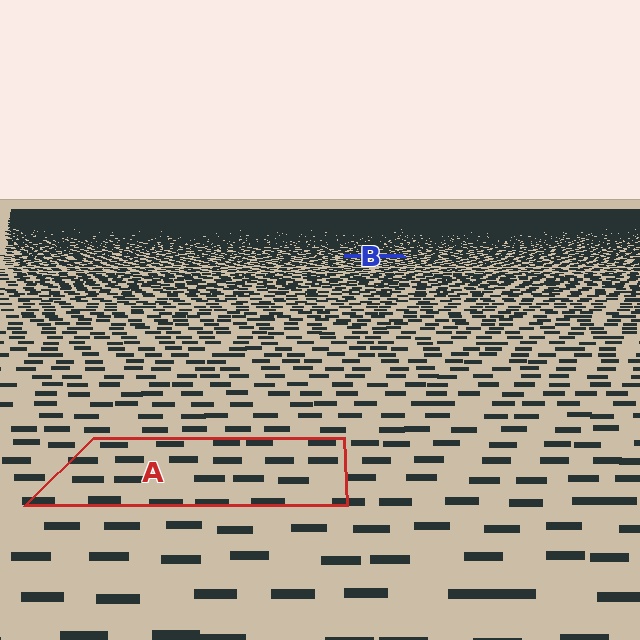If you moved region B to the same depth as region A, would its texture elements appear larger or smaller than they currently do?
They would appear larger. At a closer depth, the same texture elements are projected at a bigger on-screen size.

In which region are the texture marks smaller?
The texture marks are smaller in region B, because it is farther away.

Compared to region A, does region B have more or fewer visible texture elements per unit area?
Region B has more texture elements per unit area — they are packed more densely because it is farther away.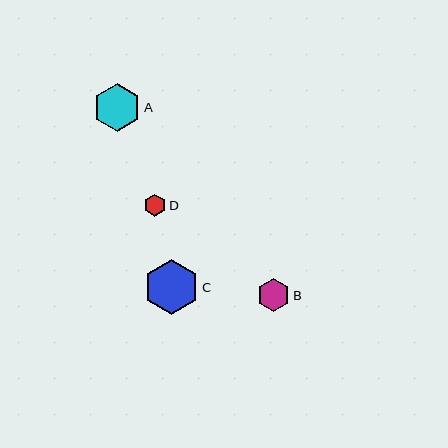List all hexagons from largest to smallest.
From largest to smallest: C, A, B, D.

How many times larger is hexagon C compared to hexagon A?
Hexagon C is approximately 1.2 times the size of hexagon A.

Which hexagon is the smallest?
Hexagon D is the smallest with a size of approximately 22 pixels.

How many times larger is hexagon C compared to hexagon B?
Hexagon C is approximately 1.7 times the size of hexagon B.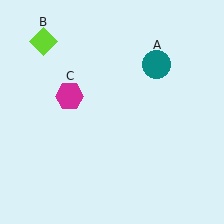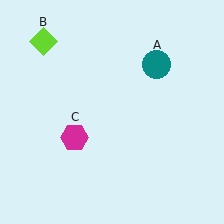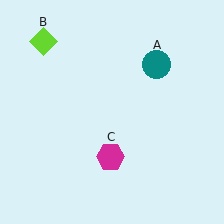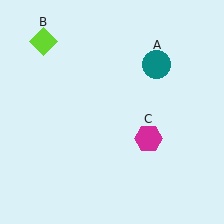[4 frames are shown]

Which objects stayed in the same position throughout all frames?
Teal circle (object A) and lime diamond (object B) remained stationary.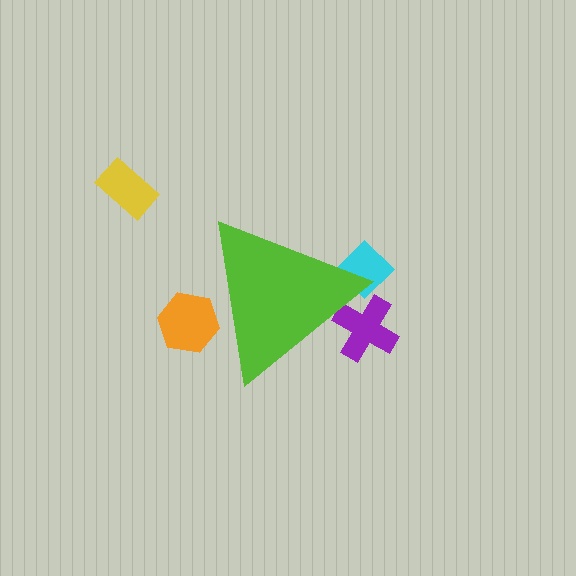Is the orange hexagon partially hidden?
Yes, the orange hexagon is partially hidden behind the lime triangle.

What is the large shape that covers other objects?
A lime triangle.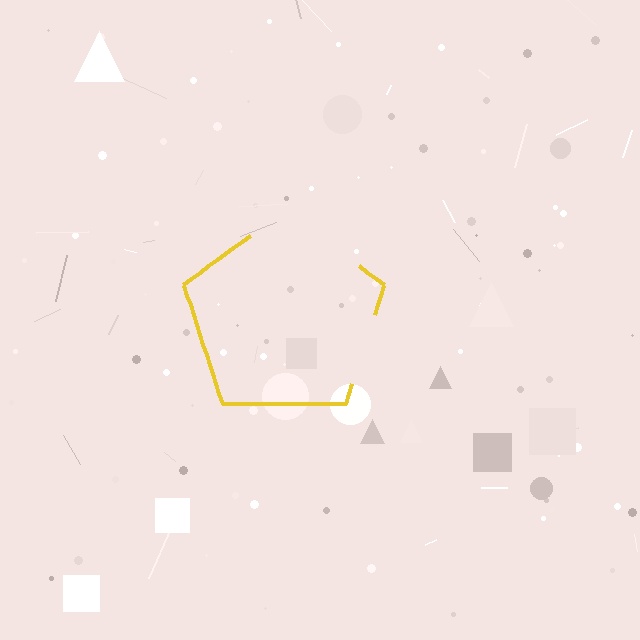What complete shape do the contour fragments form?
The contour fragments form a pentagon.